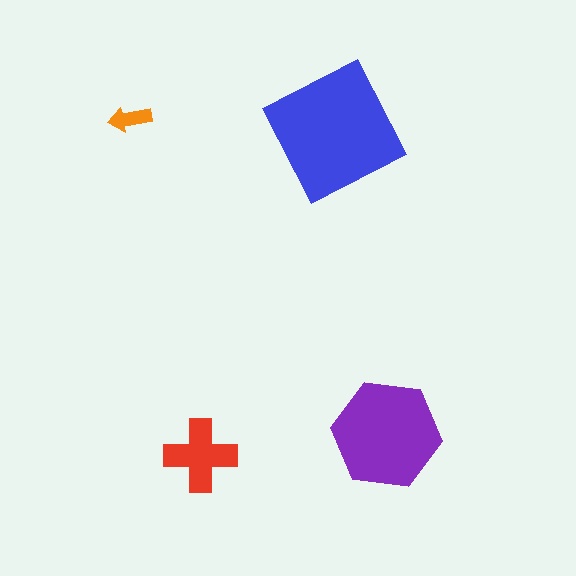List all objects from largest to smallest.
The blue square, the purple hexagon, the red cross, the orange arrow.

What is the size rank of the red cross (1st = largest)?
3rd.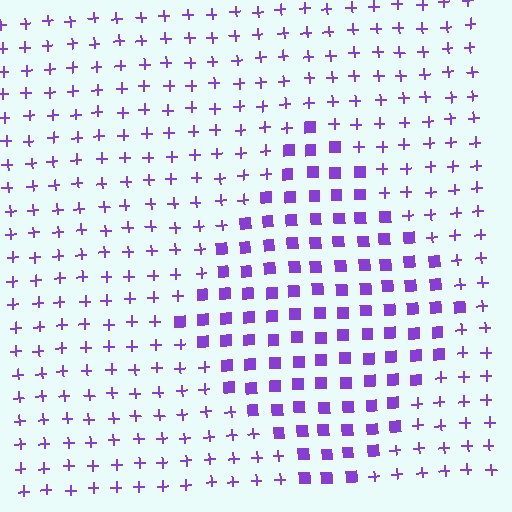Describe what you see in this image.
The image is filled with small purple elements arranged in a uniform grid. A diamond-shaped region contains squares, while the surrounding area contains plus signs. The boundary is defined purely by the change in element shape.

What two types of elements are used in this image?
The image uses squares inside the diamond region and plus signs outside it.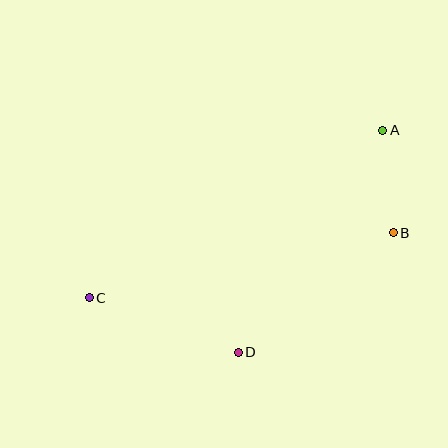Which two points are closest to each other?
Points A and B are closest to each other.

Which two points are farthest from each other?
Points A and C are farthest from each other.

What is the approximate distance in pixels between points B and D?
The distance between B and D is approximately 196 pixels.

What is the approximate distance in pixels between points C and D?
The distance between C and D is approximately 159 pixels.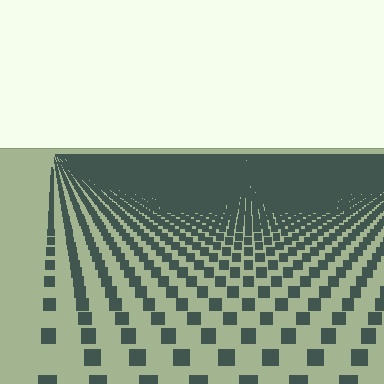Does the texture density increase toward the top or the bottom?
Density increases toward the top.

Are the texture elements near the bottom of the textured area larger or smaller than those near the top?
Larger. Near the bottom, elements are closer to the viewer and appear at a bigger on-screen size.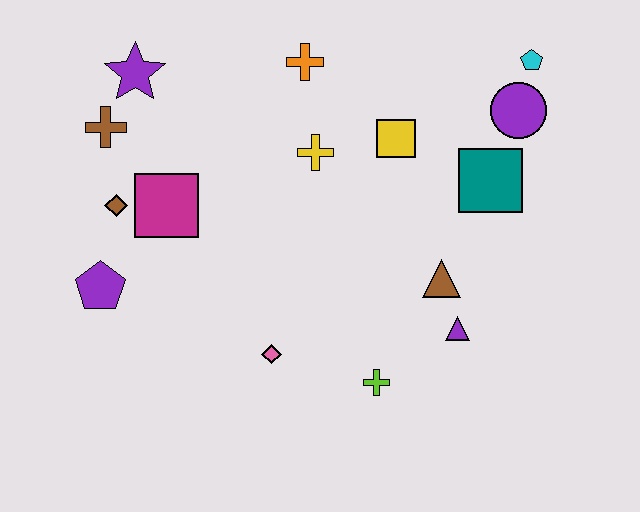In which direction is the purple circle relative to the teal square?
The purple circle is above the teal square.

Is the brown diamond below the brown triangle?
No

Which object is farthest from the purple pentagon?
The cyan pentagon is farthest from the purple pentagon.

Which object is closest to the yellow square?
The yellow cross is closest to the yellow square.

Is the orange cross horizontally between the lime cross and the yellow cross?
No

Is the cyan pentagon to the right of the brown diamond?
Yes